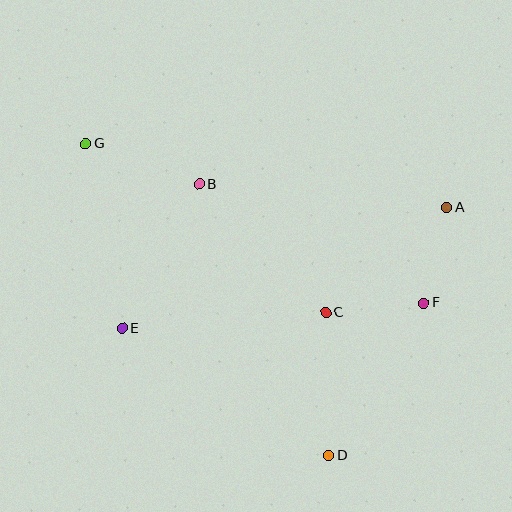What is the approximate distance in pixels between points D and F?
The distance between D and F is approximately 180 pixels.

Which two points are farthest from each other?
Points D and G are farthest from each other.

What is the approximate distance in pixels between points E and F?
The distance between E and F is approximately 303 pixels.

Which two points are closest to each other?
Points A and F are closest to each other.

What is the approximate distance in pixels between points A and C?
The distance between A and C is approximately 160 pixels.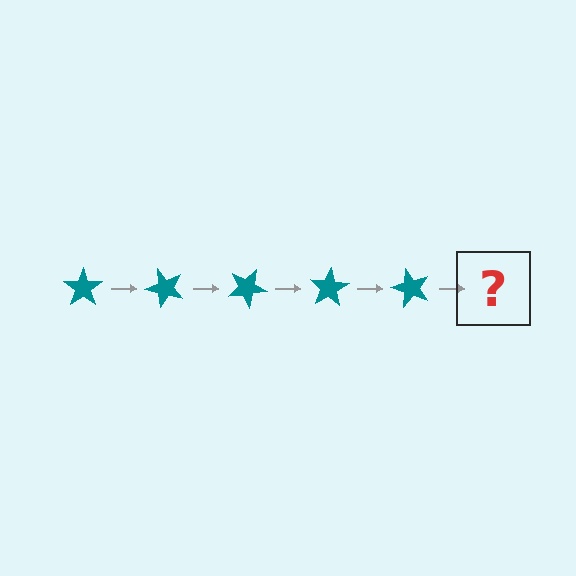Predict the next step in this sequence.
The next step is a teal star rotated 250 degrees.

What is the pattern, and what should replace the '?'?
The pattern is that the star rotates 50 degrees each step. The '?' should be a teal star rotated 250 degrees.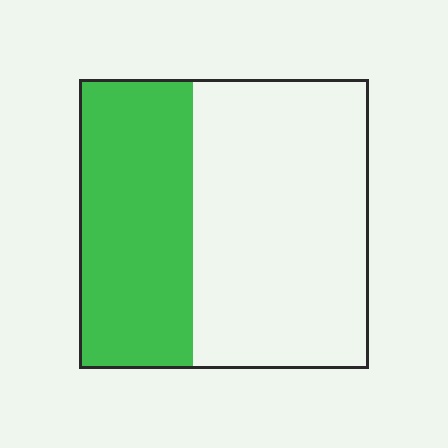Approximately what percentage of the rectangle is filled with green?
Approximately 40%.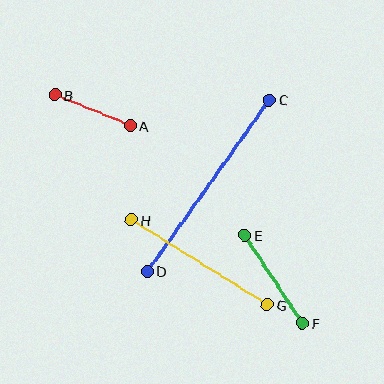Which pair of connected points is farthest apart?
Points C and D are farthest apart.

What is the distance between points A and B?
The distance is approximately 82 pixels.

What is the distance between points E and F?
The distance is approximately 105 pixels.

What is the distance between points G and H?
The distance is approximately 160 pixels.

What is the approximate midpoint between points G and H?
The midpoint is at approximately (199, 262) pixels.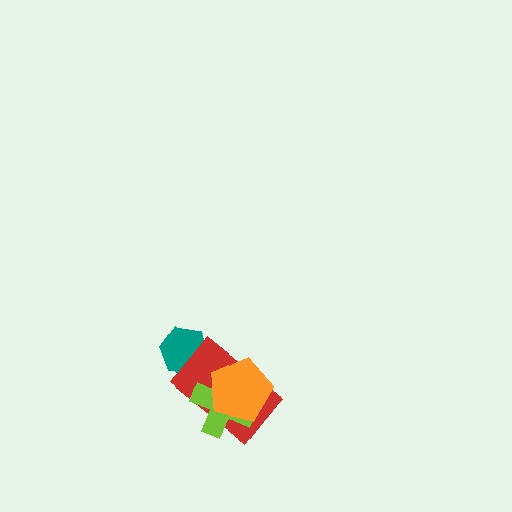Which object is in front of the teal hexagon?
The red rectangle is in front of the teal hexagon.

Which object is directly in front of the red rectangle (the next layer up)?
The lime cross is directly in front of the red rectangle.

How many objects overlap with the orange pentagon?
2 objects overlap with the orange pentagon.